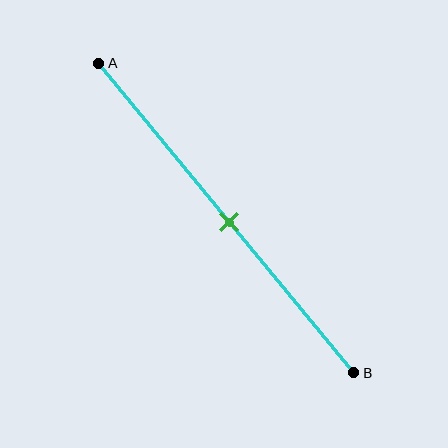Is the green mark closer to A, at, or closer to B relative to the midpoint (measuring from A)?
The green mark is approximately at the midpoint of segment AB.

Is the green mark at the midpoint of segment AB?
Yes, the mark is approximately at the midpoint.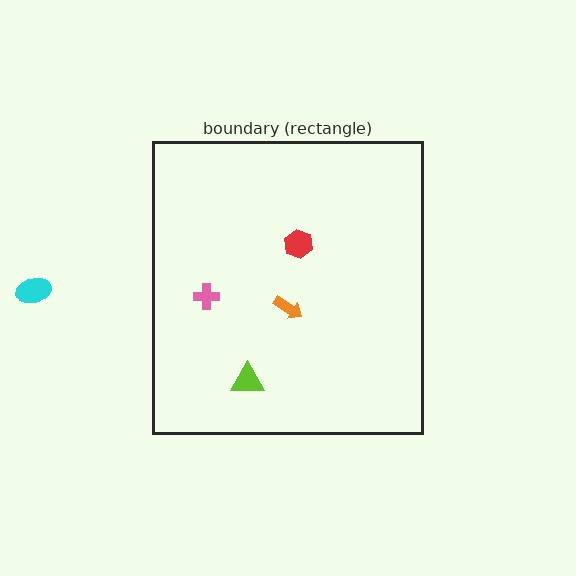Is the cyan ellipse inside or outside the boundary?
Outside.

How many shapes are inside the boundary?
4 inside, 1 outside.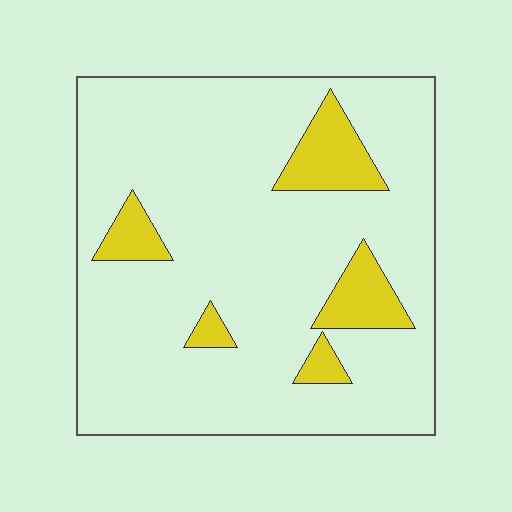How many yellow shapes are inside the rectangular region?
5.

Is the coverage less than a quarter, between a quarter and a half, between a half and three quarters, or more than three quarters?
Less than a quarter.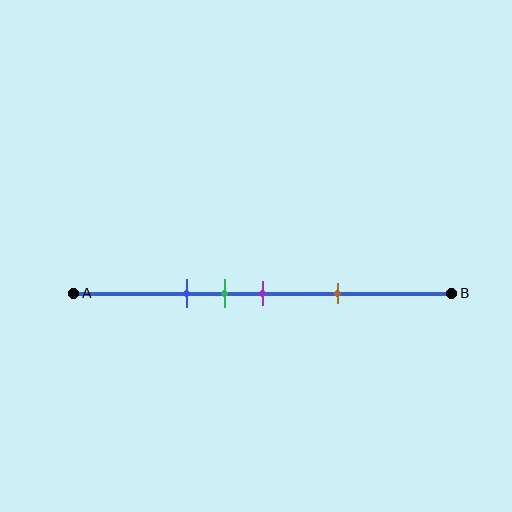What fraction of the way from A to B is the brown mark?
The brown mark is approximately 70% (0.7) of the way from A to B.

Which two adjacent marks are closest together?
The green and purple marks are the closest adjacent pair.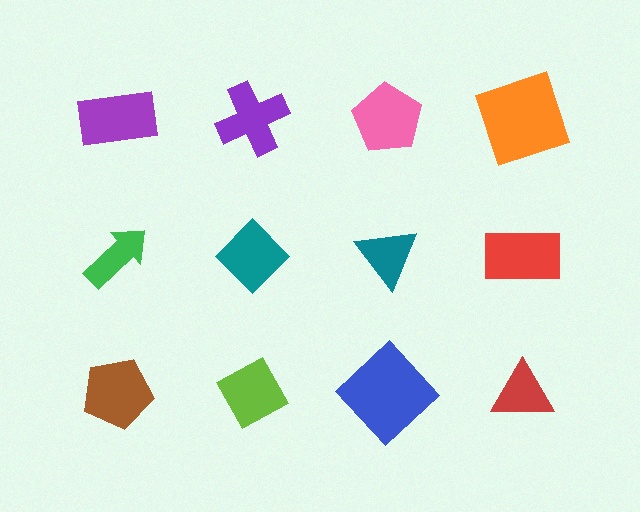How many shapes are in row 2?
4 shapes.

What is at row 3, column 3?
A blue diamond.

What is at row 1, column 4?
An orange square.